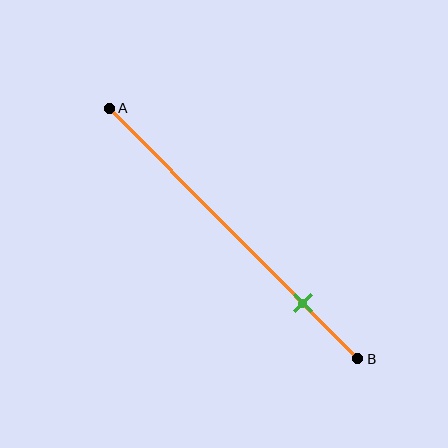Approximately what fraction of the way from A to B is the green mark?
The green mark is approximately 80% of the way from A to B.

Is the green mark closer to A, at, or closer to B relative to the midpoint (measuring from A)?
The green mark is closer to point B than the midpoint of segment AB.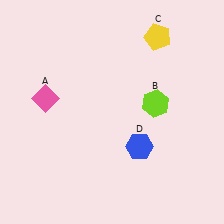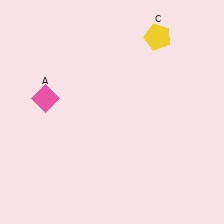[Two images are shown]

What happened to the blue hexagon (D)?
The blue hexagon (D) was removed in Image 2. It was in the bottom-right area of Image 1.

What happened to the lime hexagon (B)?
The lime hexagon (B) was removed in Image 2. It was in the top-right area of Image 1.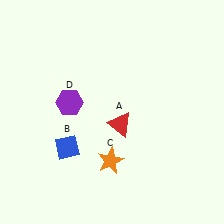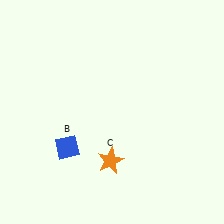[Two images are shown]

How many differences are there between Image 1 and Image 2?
There are 2 differences between the two images.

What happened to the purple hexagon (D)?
The purple hexagon (D) was removed in Image 2. It was in the top-left area of Image 1.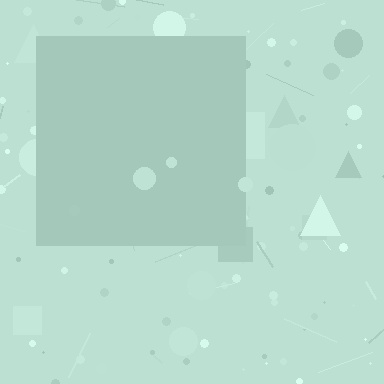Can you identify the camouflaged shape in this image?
The camouflaged shape is a square.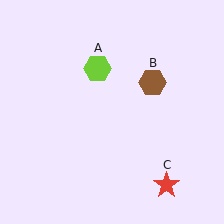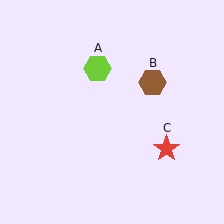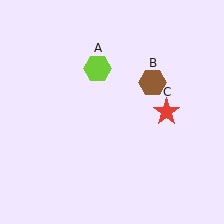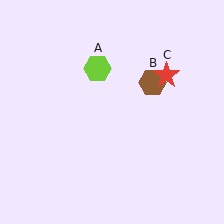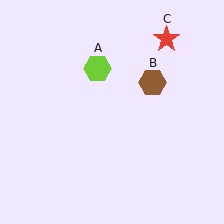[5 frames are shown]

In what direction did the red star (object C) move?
The red star (object C) moved up.